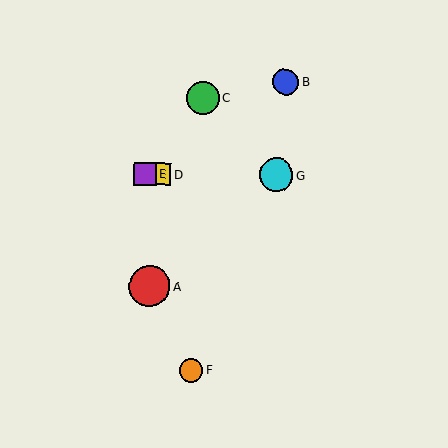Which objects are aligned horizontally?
Objects D, E, G are aligned horizontally.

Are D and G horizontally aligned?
Yes, both are at y≈174.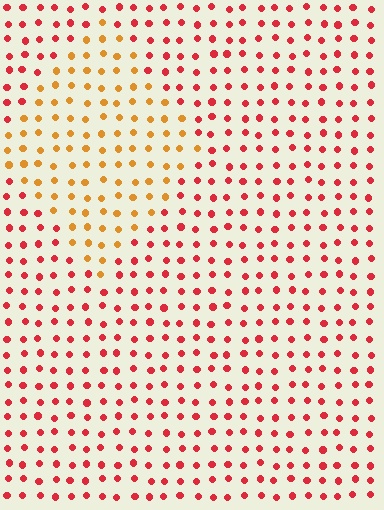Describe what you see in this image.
The image is filled with small red elements in a uniform arrangement. A diamond-shaped region is visible where the elements are tinted to a slightly different hue, forming a subtle color boundary.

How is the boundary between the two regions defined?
The boundary is defined purely by a slight shift in hue (about 41 degrees). Spacing, size, and orientation are identical on both sides.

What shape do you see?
I see a diamond.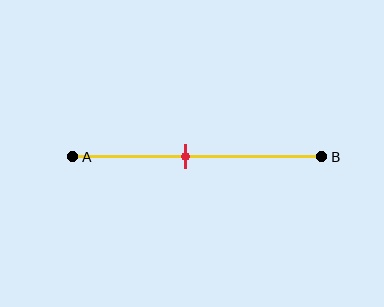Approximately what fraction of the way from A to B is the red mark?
The red mark is approximately 45% of the way from A to B.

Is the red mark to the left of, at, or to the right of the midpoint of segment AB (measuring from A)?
The red mark is to the left of the midpoint of segment AB.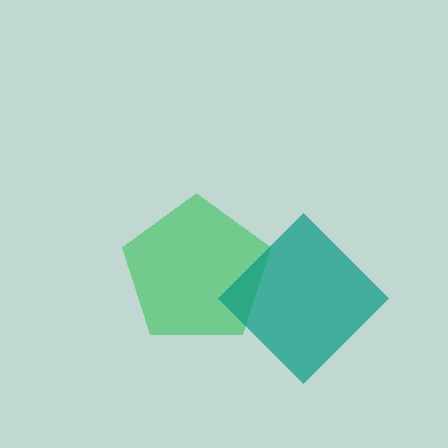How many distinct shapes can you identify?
There are 2 distinct shapes: a green pentagon, a teal diamond.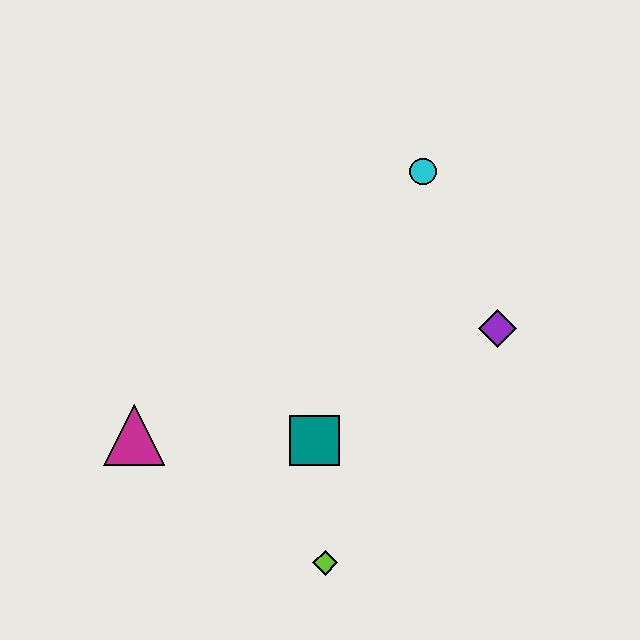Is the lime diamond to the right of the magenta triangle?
Yes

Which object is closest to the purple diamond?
The cyan circle is closest to the purple diamond.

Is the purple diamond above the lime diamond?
Yes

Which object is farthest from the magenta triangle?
The cyan circle is farthest from the magenta triangle.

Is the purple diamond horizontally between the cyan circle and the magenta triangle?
No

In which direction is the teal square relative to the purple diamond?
The teal square is to the left of the purple diamond.